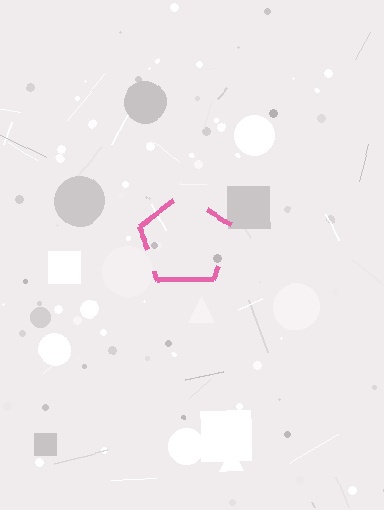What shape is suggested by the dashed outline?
The dashed outline suggests a pentagon.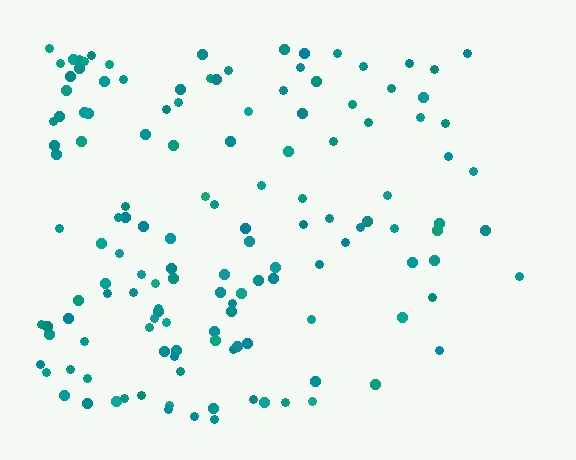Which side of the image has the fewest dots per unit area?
The right.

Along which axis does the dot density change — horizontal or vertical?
Horizontal.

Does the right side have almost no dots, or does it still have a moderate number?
Still a moderate number, just noticeably fewer than the left.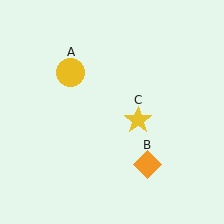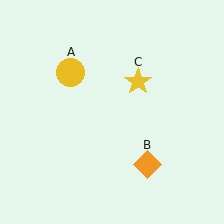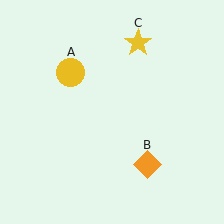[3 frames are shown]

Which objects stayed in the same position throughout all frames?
Yellow circle (object A) and orange diamond (object B) remained stationary.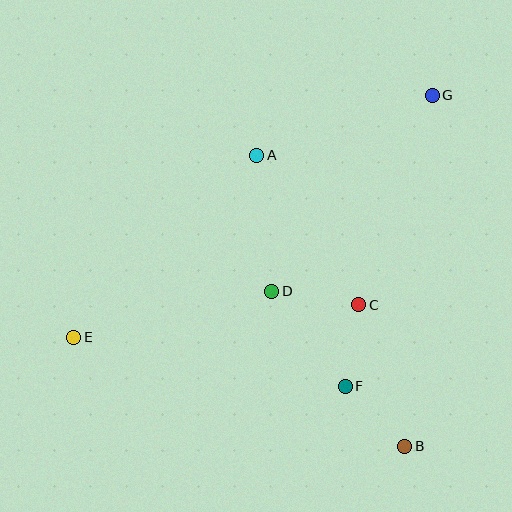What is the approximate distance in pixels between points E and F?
The distance between E and F is approximately 276 pixels.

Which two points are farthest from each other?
Points E and G are farthest from each other.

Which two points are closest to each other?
Points C and F are closest to each other.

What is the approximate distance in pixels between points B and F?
The distance between B and F is approximately 85 pixels.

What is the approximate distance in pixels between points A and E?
The distance between A and E is approximately 258 pixels.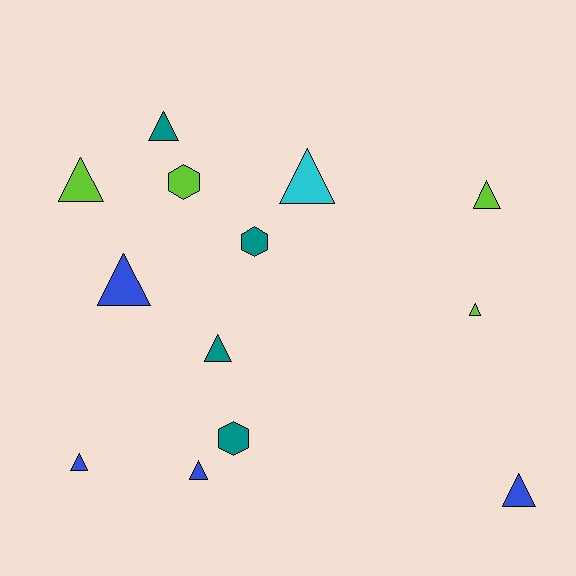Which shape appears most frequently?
Triangle, with 10 objects.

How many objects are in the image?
There are 13 objects.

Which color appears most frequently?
Lime, with 4 objects.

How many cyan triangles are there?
There is 1 cyan triangle.